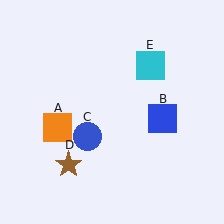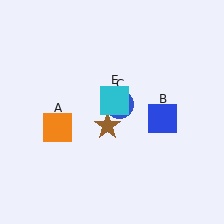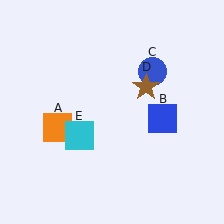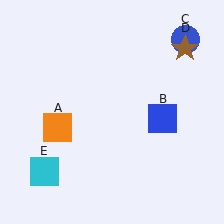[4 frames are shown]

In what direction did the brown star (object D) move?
The brown star (object D) moved up and to the right.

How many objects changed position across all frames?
3 objects changed position: blue circle (object C), brown star (object D), cyan square (object E).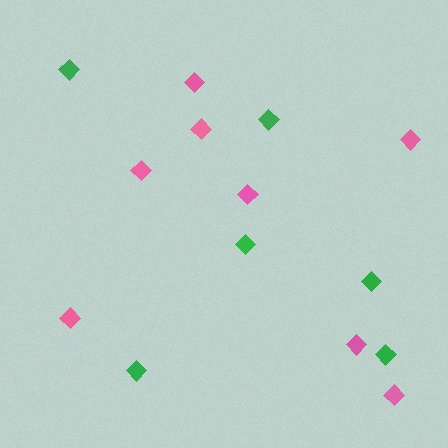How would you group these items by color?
There are 2 groups: one group of pink diamonds (8) and one group of green diamonds (6).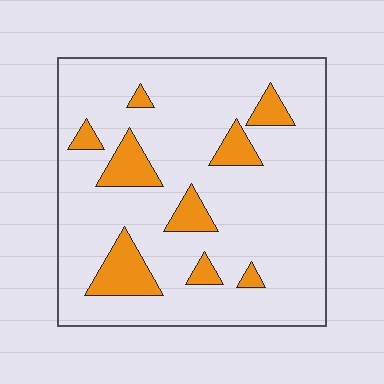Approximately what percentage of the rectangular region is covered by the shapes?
Approximately 15%.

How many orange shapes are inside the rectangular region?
9.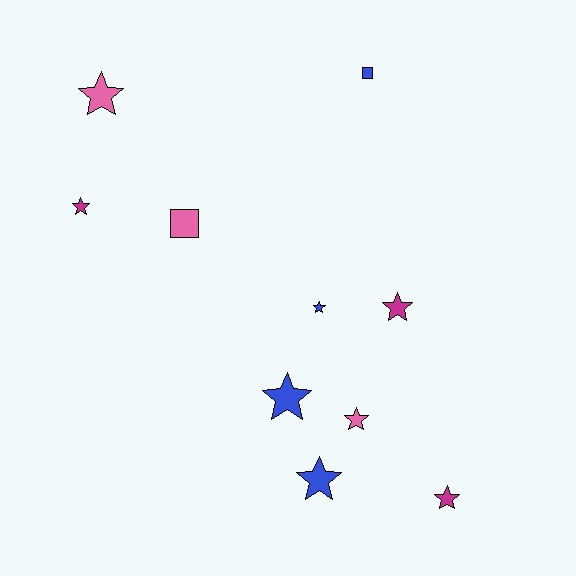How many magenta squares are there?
There are no magenta squares.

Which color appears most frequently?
Blue, with 4 objects.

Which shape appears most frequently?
Star, with 8 objects.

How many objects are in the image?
There are 10 objects.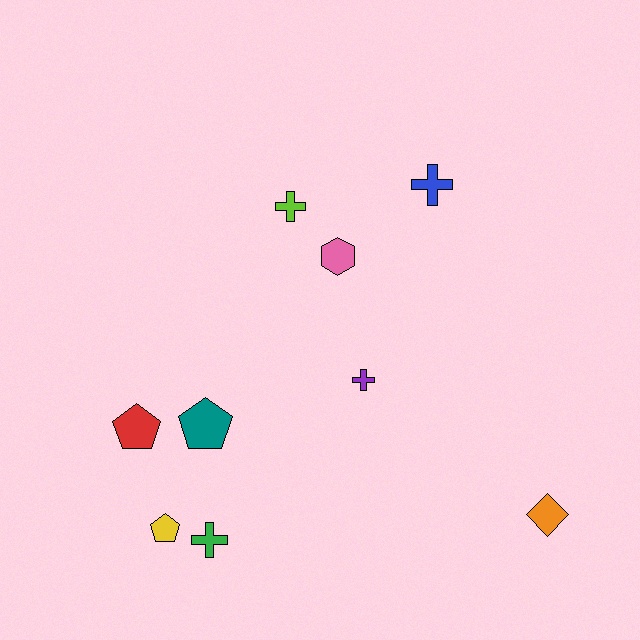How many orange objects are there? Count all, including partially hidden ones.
There is 1 orange object.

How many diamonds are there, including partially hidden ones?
There is 1 diamond.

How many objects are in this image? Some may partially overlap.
There are 9 objects.